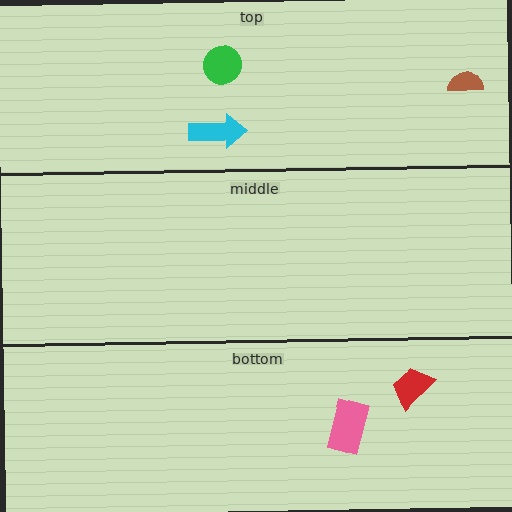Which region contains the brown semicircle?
The top region.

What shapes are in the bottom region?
The pink rectangle, the red trapezoid.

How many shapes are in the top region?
3.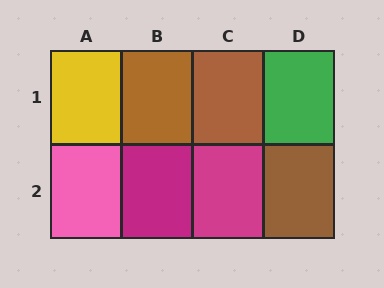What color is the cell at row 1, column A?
Yellow.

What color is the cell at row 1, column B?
Brown.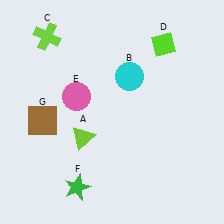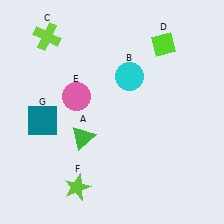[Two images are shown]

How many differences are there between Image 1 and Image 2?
There are 3 differences between the two images.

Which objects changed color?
A changed from lime to green. F changed from green to lime. G changed from brown to teal.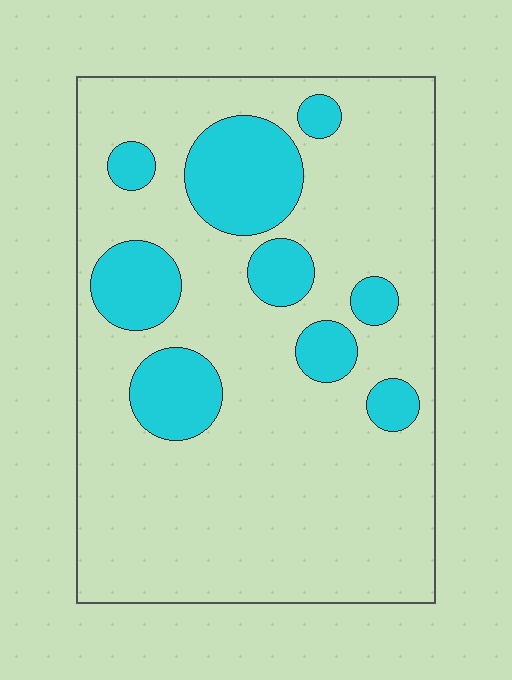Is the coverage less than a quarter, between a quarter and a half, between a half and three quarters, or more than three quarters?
Less than a quarter.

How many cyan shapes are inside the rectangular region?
9.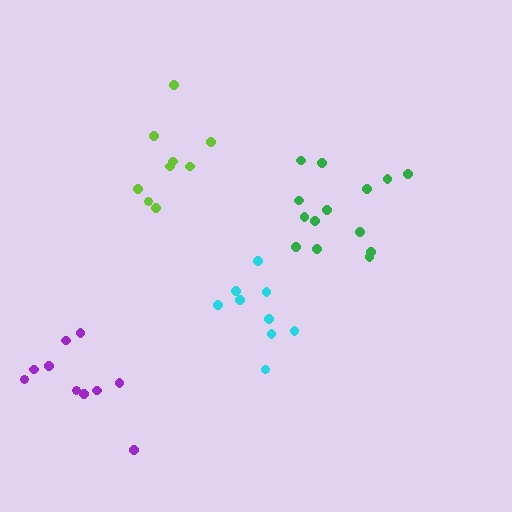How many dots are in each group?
Group 1: 9 dots, Group 2: 14 dots, Group 3: 9 dots, Group 4: 10 dots (42 total).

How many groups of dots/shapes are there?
There are 4 groups.